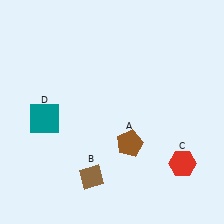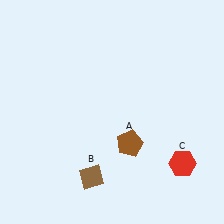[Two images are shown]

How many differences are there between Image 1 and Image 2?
There is 1 difference between the two images.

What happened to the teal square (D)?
The teal square (D) was removed in Image 2. It was in the bottom-left area of Image 1.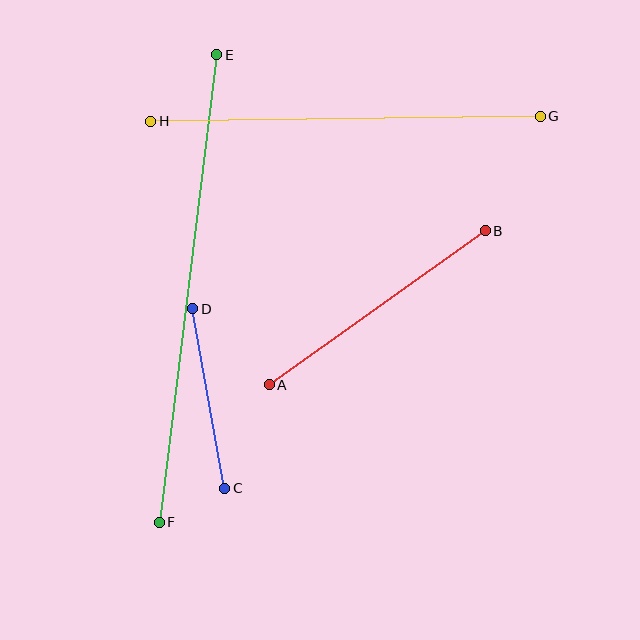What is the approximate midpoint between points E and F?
The midpoint is at approximately (188, 288) pixels.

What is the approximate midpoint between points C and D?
The midpoint is at approximately (209, 398) pixels.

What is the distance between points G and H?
The distance is approximately 390 pixels.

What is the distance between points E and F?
The distance is approximately 471 pixels.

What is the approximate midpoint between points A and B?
The midpoint is at approximately (377, 308) pixels.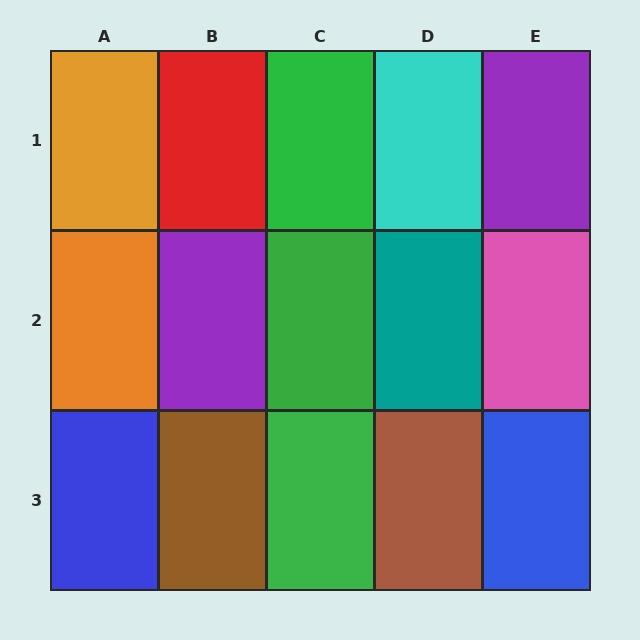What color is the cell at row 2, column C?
Green.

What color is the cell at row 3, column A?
Blue.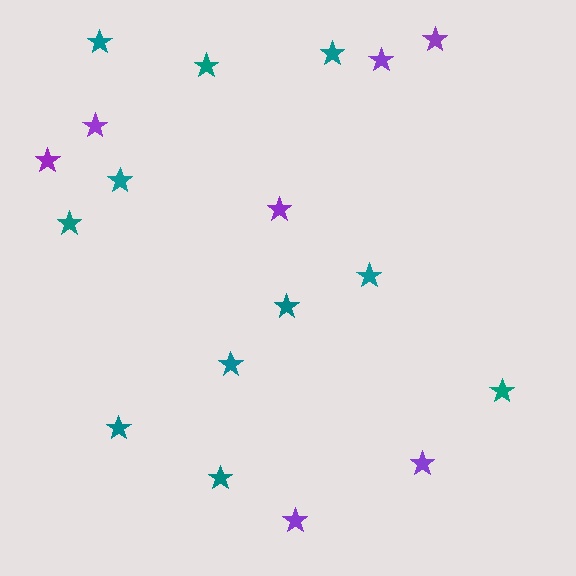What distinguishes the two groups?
There are 2 groups: one group of teal stars (11) and one group of purple stars (7).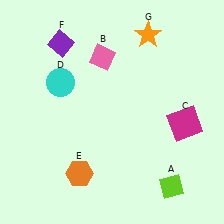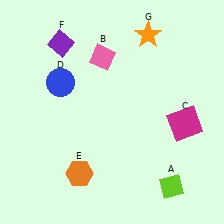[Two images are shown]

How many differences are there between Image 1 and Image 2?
There is 1 difference between the two images.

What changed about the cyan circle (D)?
In Image 1, D is cyan. In Image 2, it changed to blue.